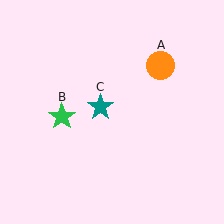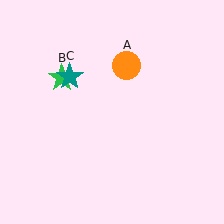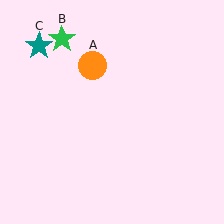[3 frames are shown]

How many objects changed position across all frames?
3 objects changed position: orange circle (object A), green star (object B), teal star (object C).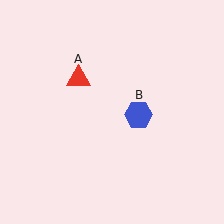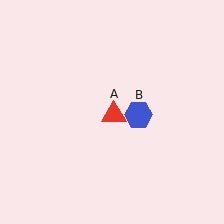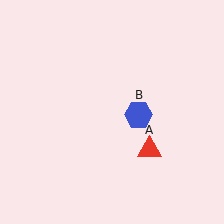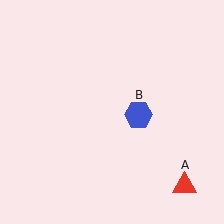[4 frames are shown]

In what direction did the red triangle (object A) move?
The red triangle (object A) moved down and to the right.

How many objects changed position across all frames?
1 object changed position: red triangle (object A).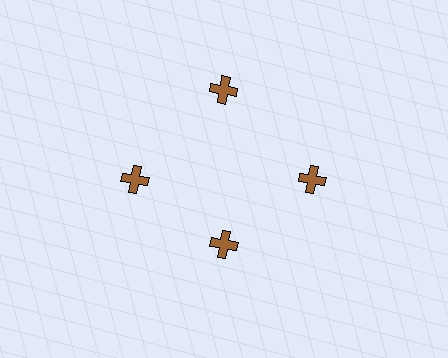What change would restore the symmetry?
The symmetry would be restored by moving it outward, back onto the ring so that all 4 crosses sit at equal angles and equal distance from the center.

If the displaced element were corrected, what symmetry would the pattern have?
It would have 4-fold rotational symmetry — the pattern would map onto itself every 90 degrees.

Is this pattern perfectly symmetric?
No. The 4 brown crosses are arranged in a ring, but one element near the 6 o'clock position is pulled inward toward the center, breaking the 4-fold rotational symmetry.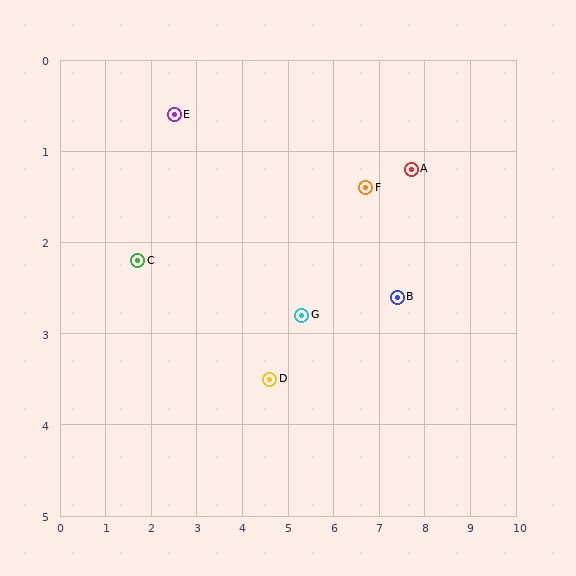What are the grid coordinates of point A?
Point A is at approximately (7.7, 1.2).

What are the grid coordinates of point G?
Point G is at approximately (5.3, 2.8).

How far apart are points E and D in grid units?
Points E and D are about 3.6 grid units apart.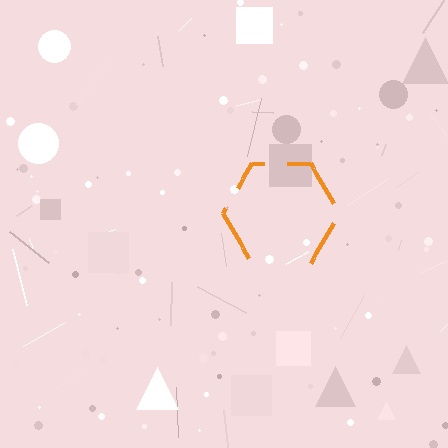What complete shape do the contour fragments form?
The contour fragments form a hexagon.